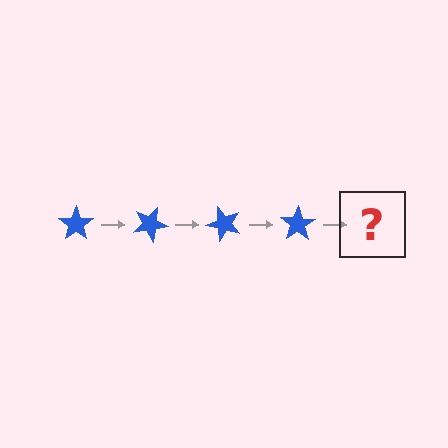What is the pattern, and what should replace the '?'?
The pattern is that the star rotates 25 degrees each step. The '?' should be a blue star rotated 100 degrees.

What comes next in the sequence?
The next element should be a blue star rotated 100 degrees.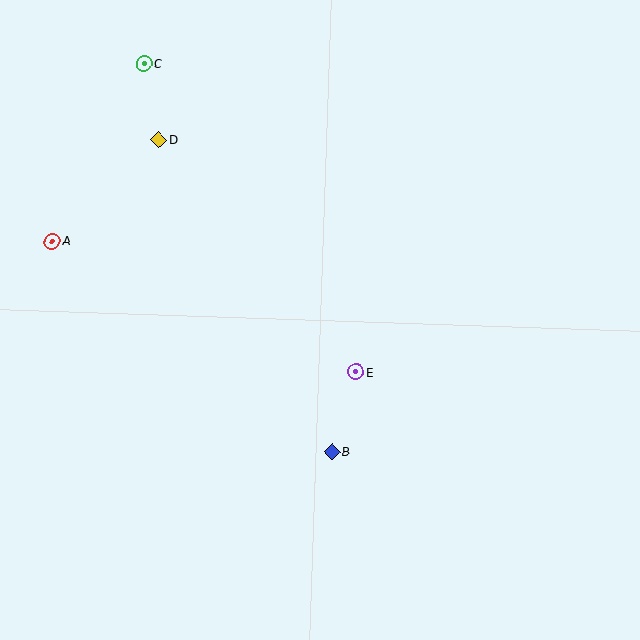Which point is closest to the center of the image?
Point E at (356, 372) is closest to the center.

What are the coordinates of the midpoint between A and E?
The midpoint between A and E is at (204, 306).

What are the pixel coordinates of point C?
Point C is at (144, 64).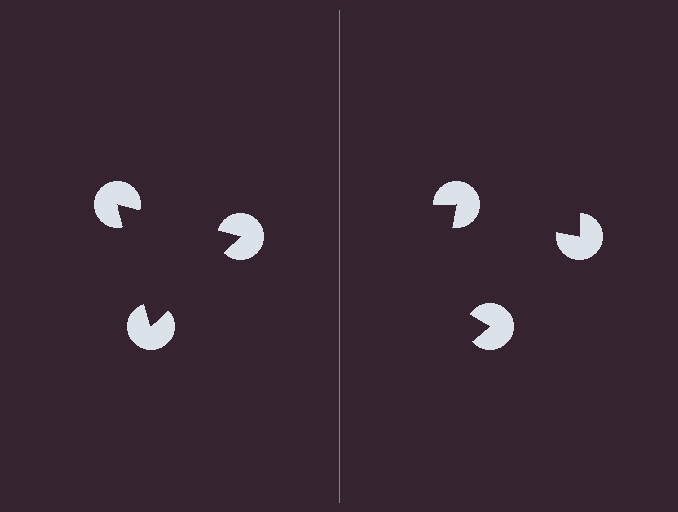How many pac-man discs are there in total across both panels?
6 — 3 on each side.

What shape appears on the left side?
An illusory triangle.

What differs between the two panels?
The pac-man discs are positioned identically on both sides; only the wedge orientations differ. On the left they align to a triangle; on the right they are misaligned.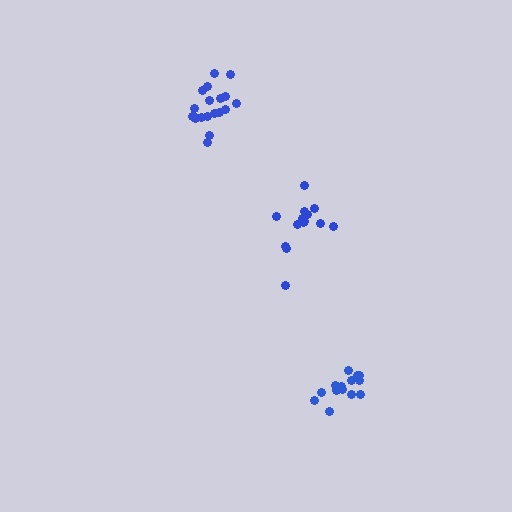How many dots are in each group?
Group 1: 14 dots, Group 2: 15 dots, Group 3: 19 dots (48 total).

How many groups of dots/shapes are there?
There are 3 groups.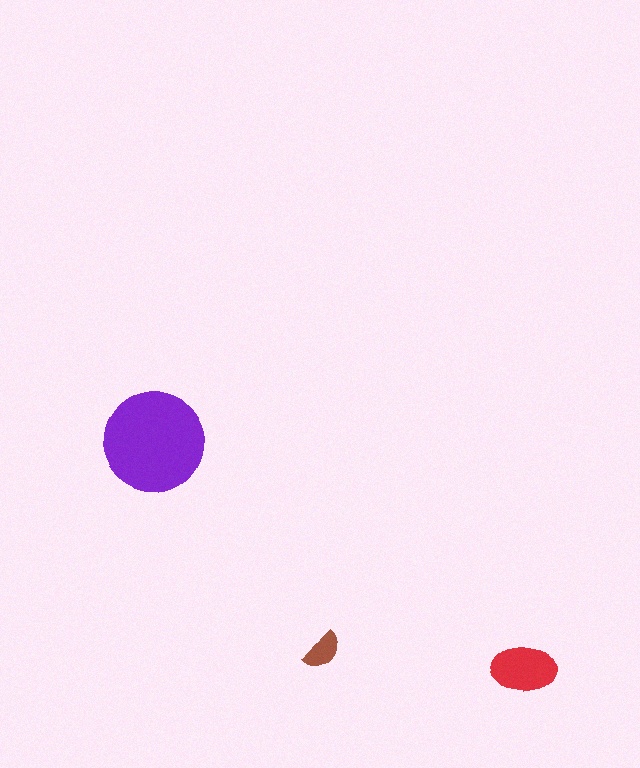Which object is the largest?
The purple circle.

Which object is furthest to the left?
The purple circle is leftmost.